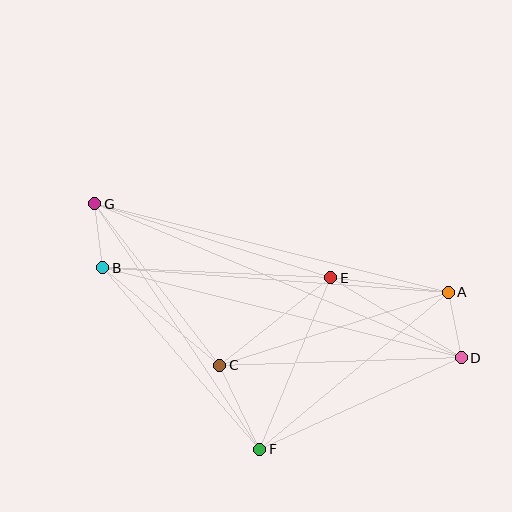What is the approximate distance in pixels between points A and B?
The distance between A and B is approximately 347 pixels.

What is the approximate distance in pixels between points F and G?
The distance between F and G is approximately 296 pixels.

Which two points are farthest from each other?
Points D and G are farthest from each other.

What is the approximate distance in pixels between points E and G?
The distance between E and G is approximately 247 pixels.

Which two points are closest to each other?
Points B and G are closest to each other.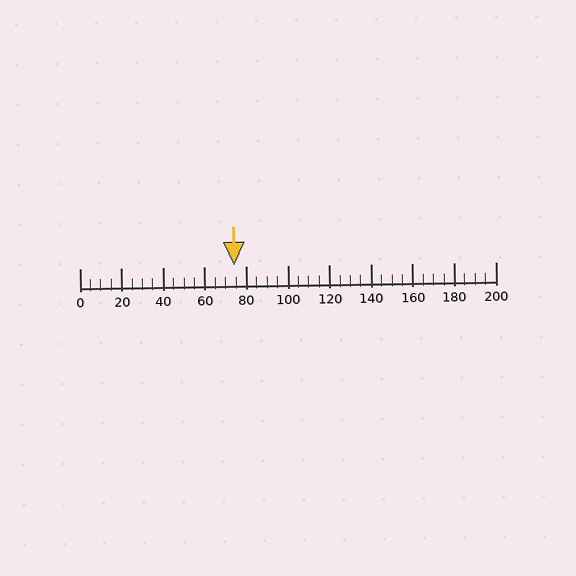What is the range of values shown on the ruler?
The ruler shows values from 0 to 200.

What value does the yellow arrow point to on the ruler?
The yellow arrow points to approximately 74.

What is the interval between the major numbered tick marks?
The major tick marks are spaced 20 units apart.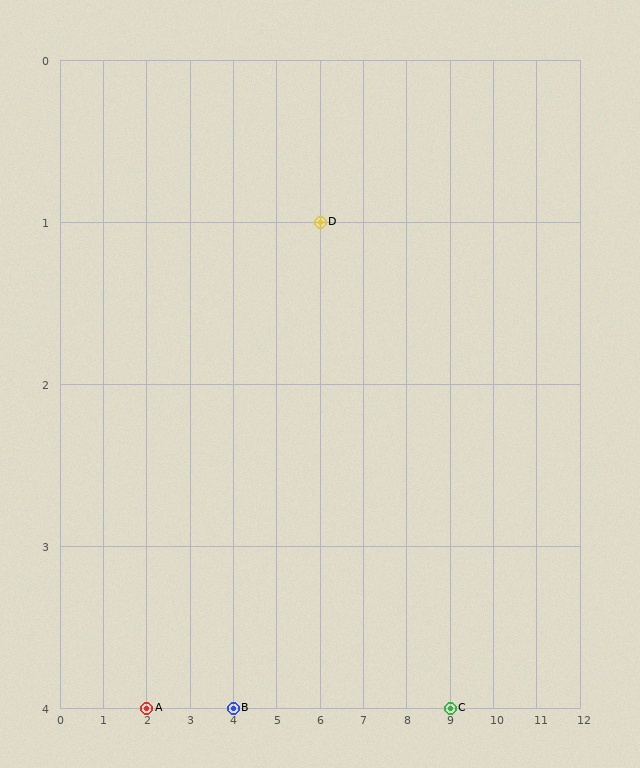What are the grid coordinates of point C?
Point C is at grid coordinates (9, 4).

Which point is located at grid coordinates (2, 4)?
Point A is at (2, 4).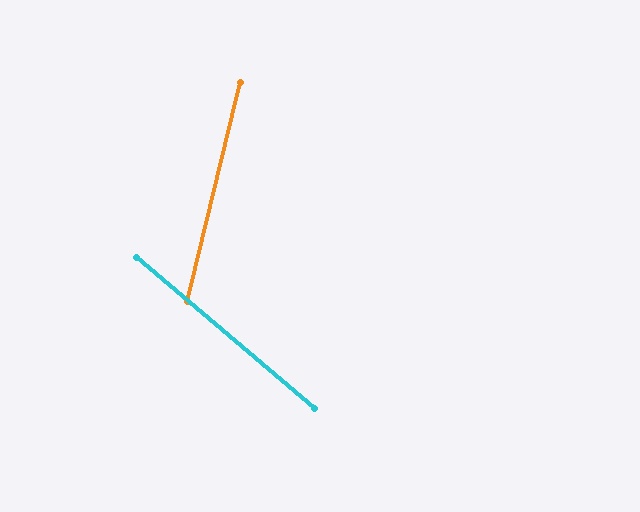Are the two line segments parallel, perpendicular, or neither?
Neither parallel nor perpendicular — they differ by about 63°.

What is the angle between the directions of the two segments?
Approximately 63 degrees.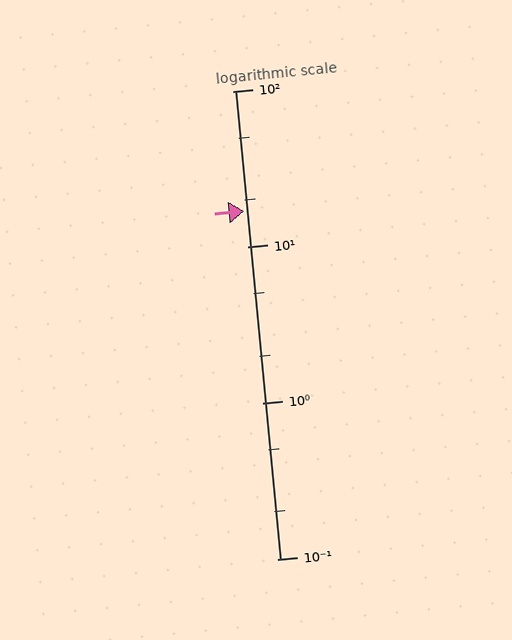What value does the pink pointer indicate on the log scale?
The pointer indicates approximately 17.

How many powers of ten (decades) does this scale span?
The scale spans 3 decades, from 0.1 to 100.